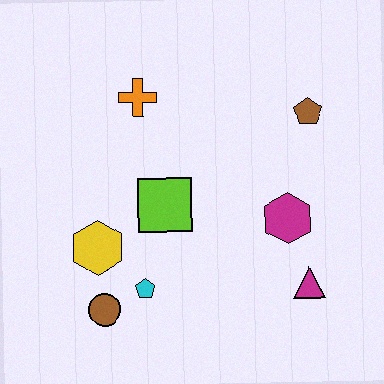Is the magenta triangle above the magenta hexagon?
No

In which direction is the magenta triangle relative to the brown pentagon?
The magenta triangle is below the brown pentagon.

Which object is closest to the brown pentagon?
The magenta hexagon is closest to the brown pentagon.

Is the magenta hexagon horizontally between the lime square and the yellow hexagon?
No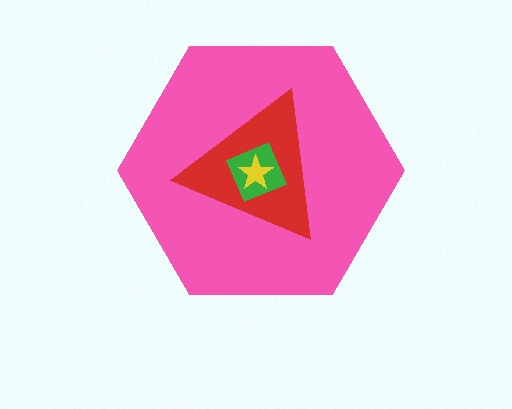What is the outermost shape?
The pink hexagon.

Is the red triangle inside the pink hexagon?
Yes.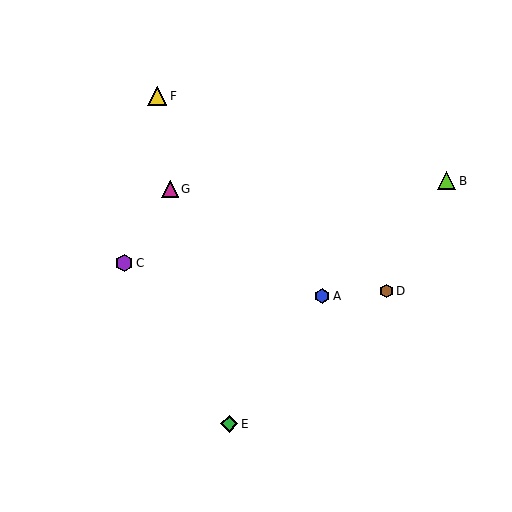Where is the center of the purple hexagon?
The center of the purple hexagon is at (124, 263).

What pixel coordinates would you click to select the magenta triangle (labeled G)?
Click at (170, 189) to select the magenta triangle G.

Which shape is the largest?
The yellow triangle (labeled F) is the largest.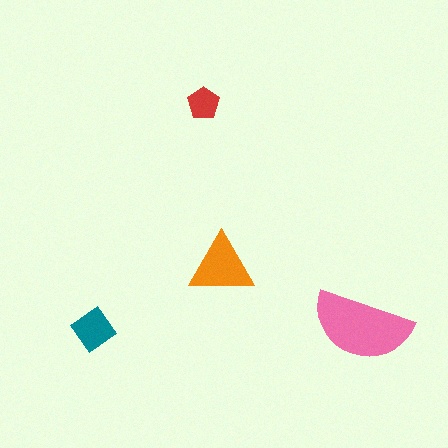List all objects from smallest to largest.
The red pentagon, the teal diamond, the orange triangle, the pink semicircle.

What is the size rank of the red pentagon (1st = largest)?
4th.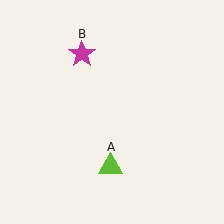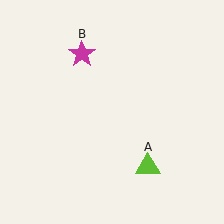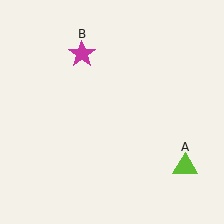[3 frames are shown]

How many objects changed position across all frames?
1 object changed position: lime triangle (object A).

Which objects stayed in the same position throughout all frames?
Magenta star (object B) remained stationary.